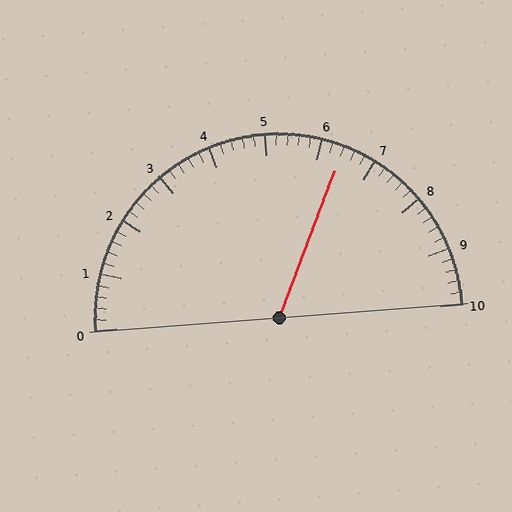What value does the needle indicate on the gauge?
The needle indicates approximately 6.4.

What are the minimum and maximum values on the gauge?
The gauge ranges from 0 to 10.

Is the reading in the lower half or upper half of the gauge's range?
The reading is in the upper half of the range (0 to 10).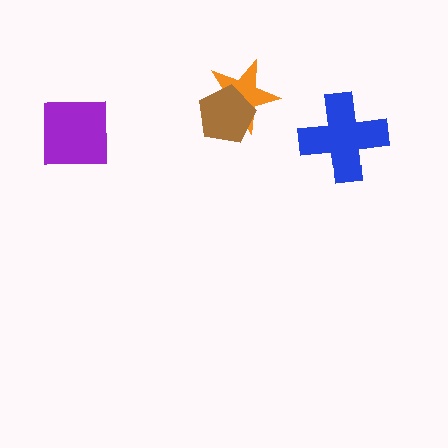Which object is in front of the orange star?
The brown pentagon is in front of the orange star.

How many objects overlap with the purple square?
0 objects overlap with the purple square.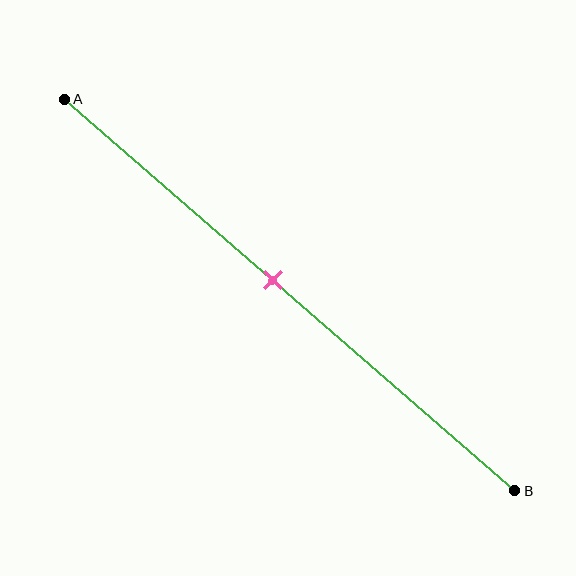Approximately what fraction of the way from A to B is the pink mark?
The pink mark is approximately 45% of the way from A to B.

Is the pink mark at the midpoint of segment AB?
No, the mark is at about 45% from A, not at the 50% midpoint.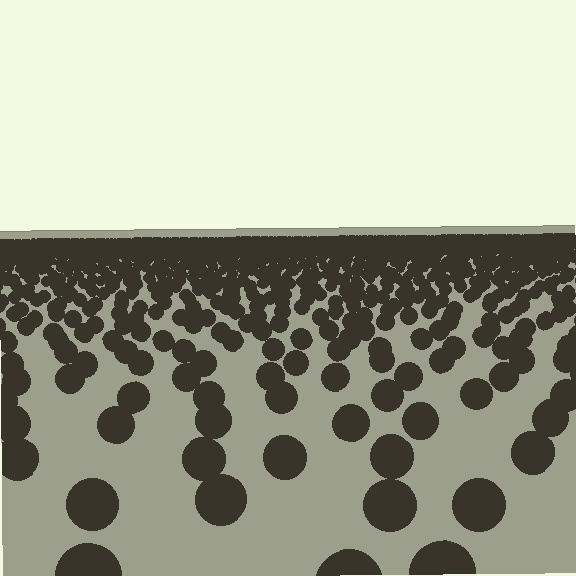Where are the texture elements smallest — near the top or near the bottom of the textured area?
Near the top.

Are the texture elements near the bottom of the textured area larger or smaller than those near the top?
Larger. Near the bottom, elements are closer to the viewer and appear at a bigger on-screen size.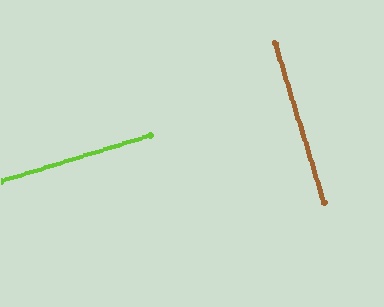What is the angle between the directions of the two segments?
Approximately 90 degrees.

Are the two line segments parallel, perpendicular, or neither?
Perpendicular — they meet at approximately 90°.